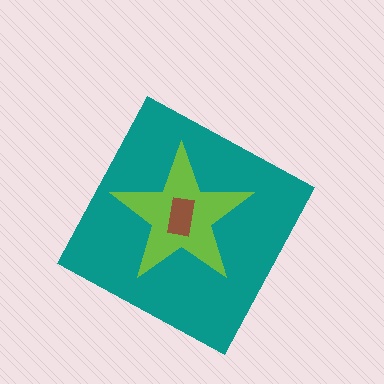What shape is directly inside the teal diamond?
The lime star.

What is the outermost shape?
The teal diamond.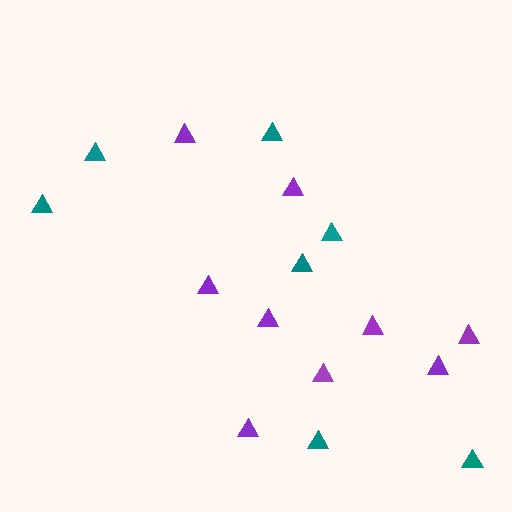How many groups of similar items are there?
There are 2 groups: one group of teal triangles (7) and one group of purple triangles (9).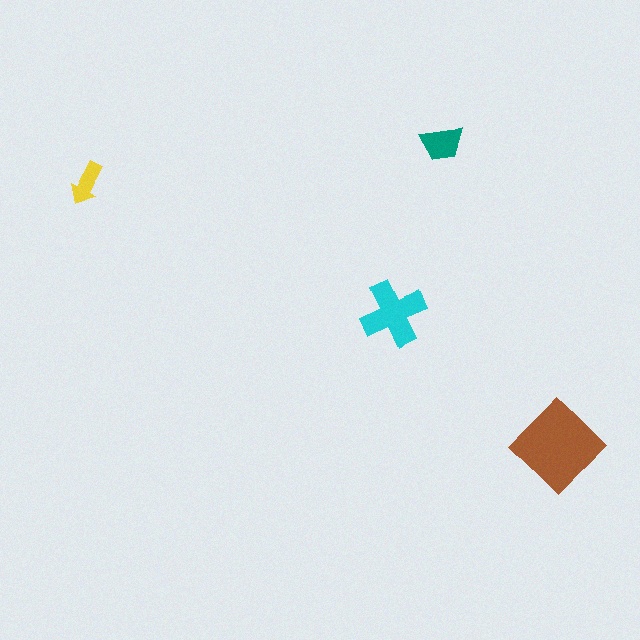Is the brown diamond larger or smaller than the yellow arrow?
Larger.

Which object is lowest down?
The brown diamond is bottommost.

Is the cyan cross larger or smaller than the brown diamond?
Smaller.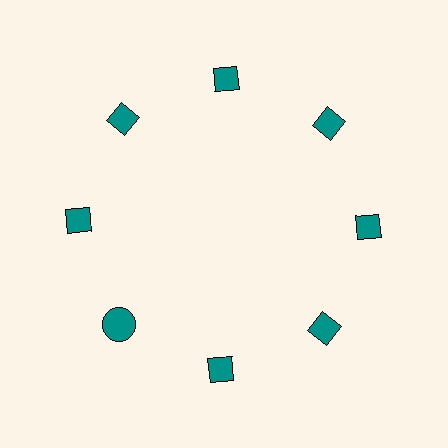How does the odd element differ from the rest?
It has a different shape: circle instead of diamond.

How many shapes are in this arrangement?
There are 8 shapes arranged in a ring pattern.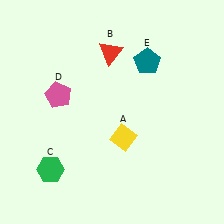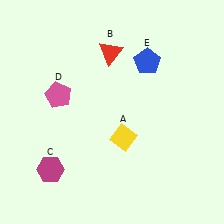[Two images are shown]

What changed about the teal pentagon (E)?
In Image 1, E is teal. In Image 2, it changed to blue.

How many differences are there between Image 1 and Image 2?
There are 2 differences between the two images.